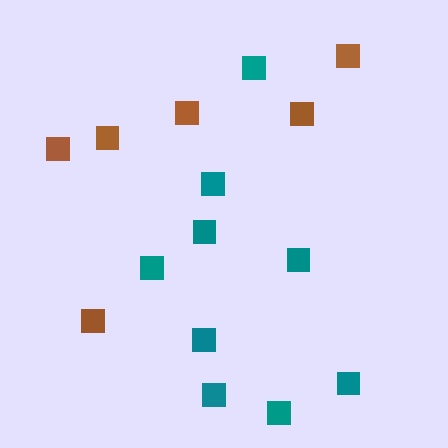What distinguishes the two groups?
There are 2 groups: one group of brown squares (6) and one group of teal squares (9).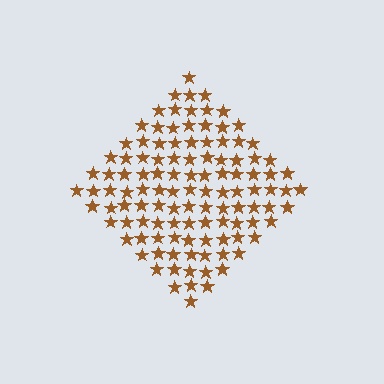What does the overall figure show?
The overall figure shows a diamond.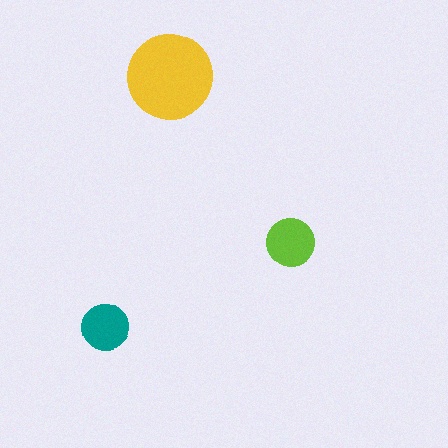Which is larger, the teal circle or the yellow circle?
The yellow one.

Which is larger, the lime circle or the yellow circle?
The yellow one.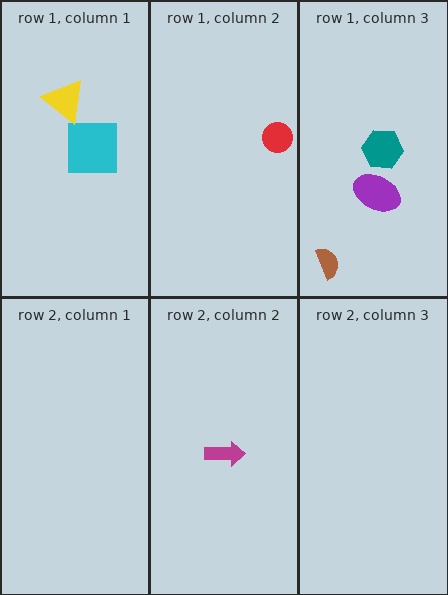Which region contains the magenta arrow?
The row 2, column 2 region.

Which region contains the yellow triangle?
The row 1, column 1 region.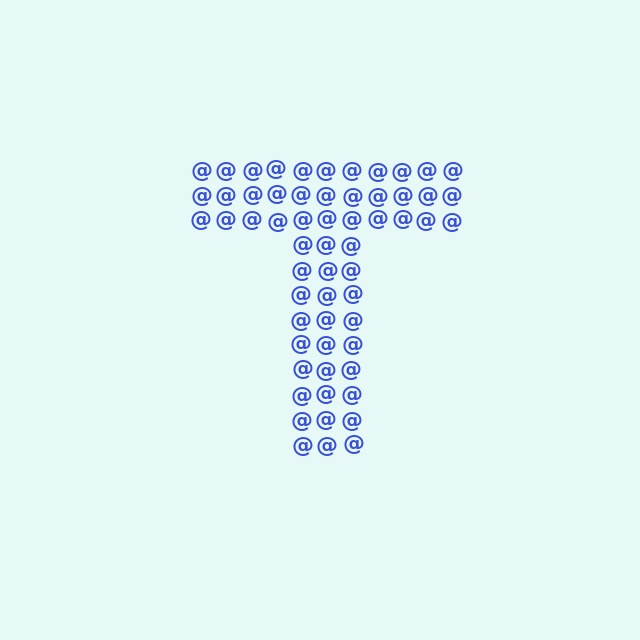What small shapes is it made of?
It is made of small at signs.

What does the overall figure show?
The overall figure shows the letter T.